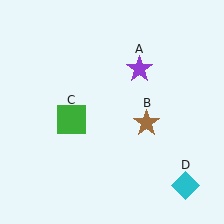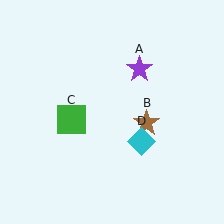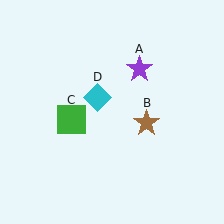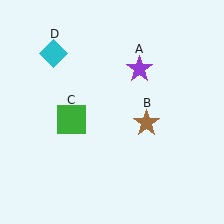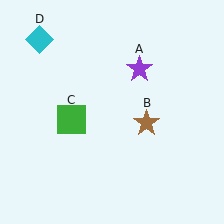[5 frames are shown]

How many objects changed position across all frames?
1 object changed position: cyan diamond (object D).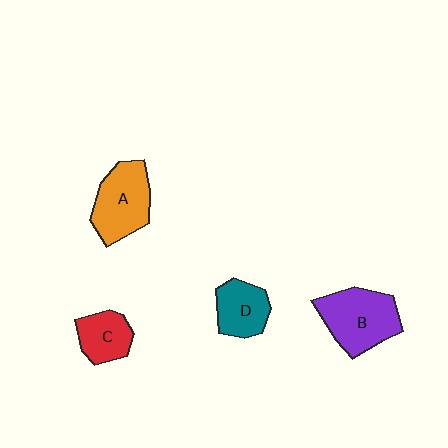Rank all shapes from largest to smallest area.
From largest to smallest: B (purple), A (orange), D (teal), C (red).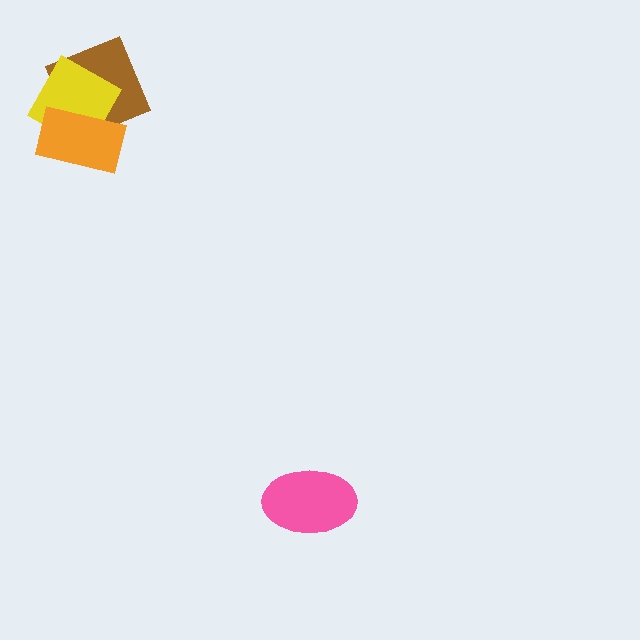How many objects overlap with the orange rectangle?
2 objects overlap with the orange rectangle.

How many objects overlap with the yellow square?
2 objects overlap with the yellow square.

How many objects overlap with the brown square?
2 objects overlap with the brown square.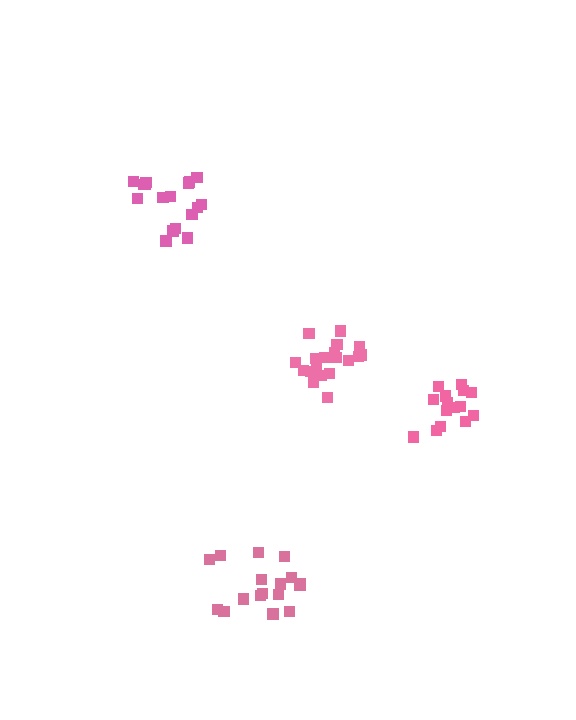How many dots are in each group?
Group 1: 17 dots, Group 2: 17 dots, Group 3: 20 dots, Group 4: 15 dots (69 total).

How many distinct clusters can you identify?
There are 4 distinct clusters.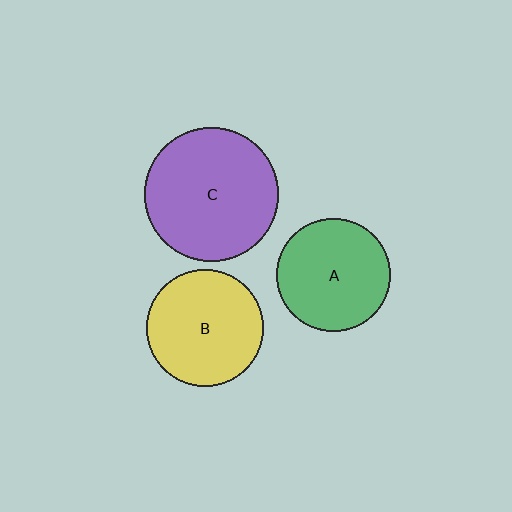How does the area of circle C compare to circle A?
Approximately 1.4 times.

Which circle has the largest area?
Circle C (purple).